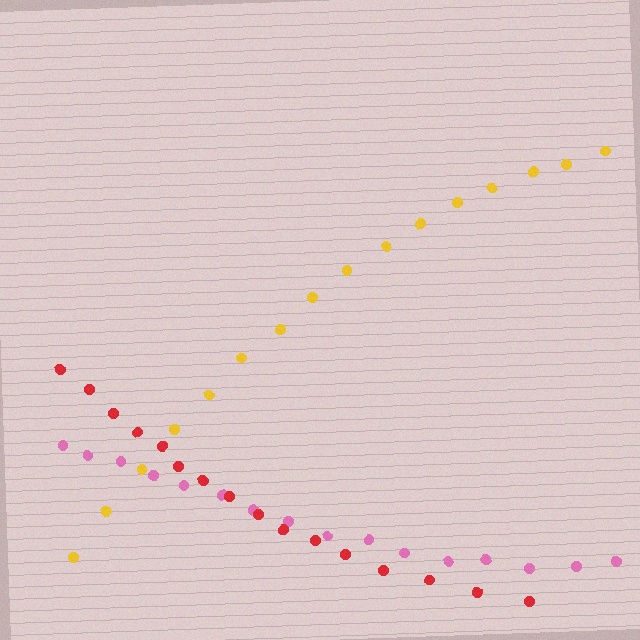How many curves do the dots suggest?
There are 3 distinct paths.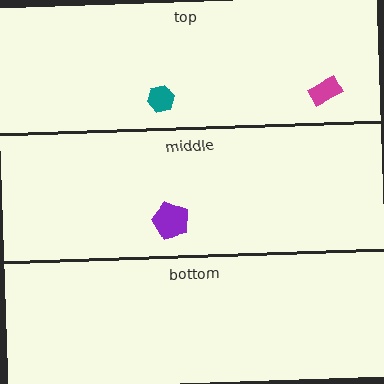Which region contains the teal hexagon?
The top region.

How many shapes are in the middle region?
1.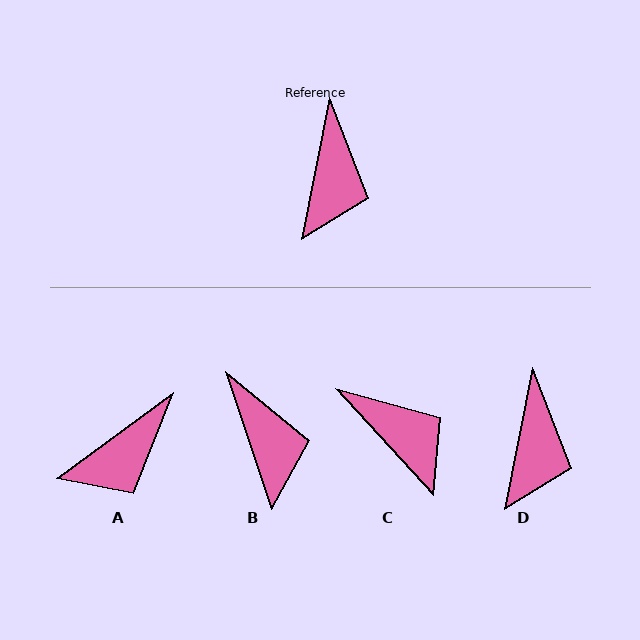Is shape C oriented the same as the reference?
No, it is off by about 53 degrees.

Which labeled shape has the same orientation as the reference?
D.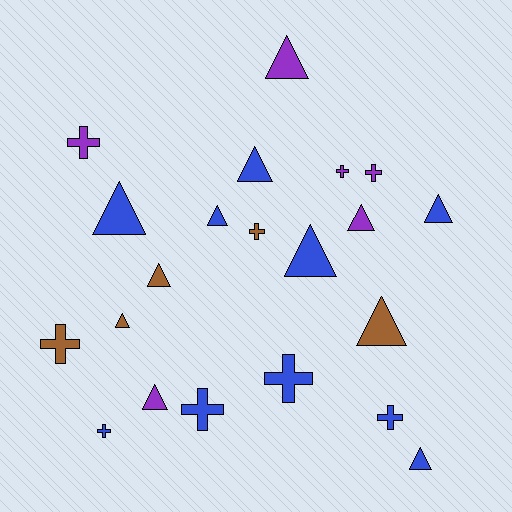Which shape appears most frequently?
Triangle, with 12 objects.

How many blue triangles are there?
There are 6 blue triangles.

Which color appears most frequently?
Blue, with 10 objects.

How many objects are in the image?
There are 21 objects.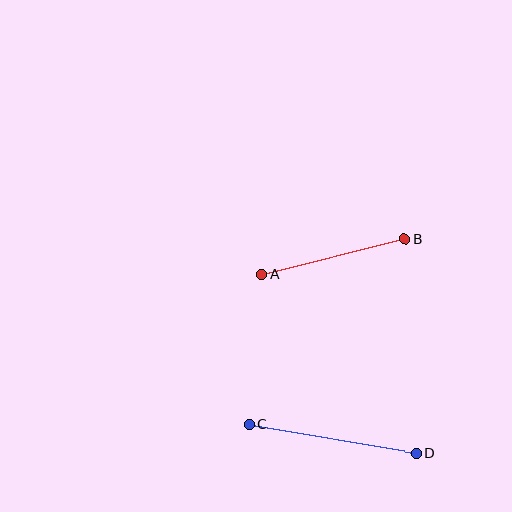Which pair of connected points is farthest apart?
Points C and D are farthest apart.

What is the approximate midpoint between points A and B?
The midpoint is at approximately (333, 257) pixels.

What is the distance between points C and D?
The distance is approximately 169 pixels.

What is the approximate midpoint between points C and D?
The midpoint is at approximately (333, 439) pixels.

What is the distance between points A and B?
The distance is approximately 147 pixels.